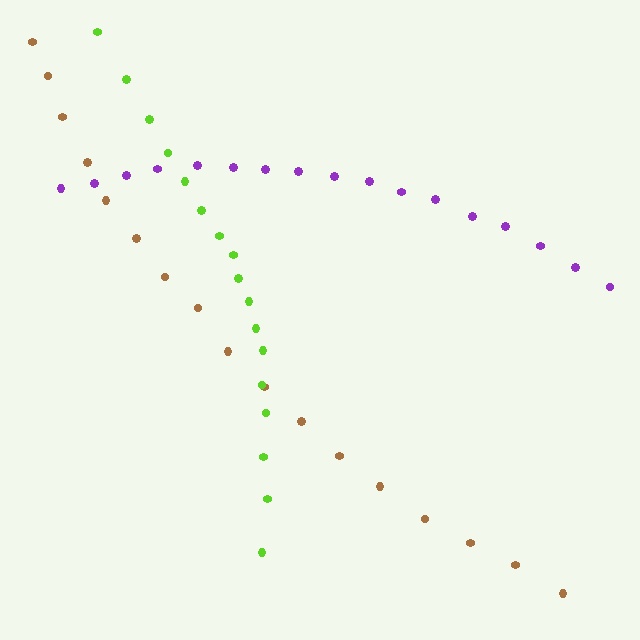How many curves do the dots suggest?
There are 3 distinct paths.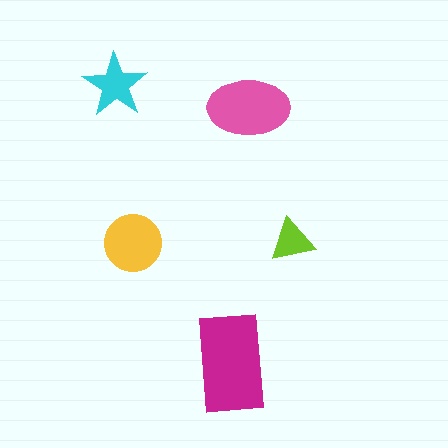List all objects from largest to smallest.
The magenta rectangle, the pink ellipse, the yellow circle, the cyan star, the lime triangle.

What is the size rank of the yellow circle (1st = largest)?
3rd.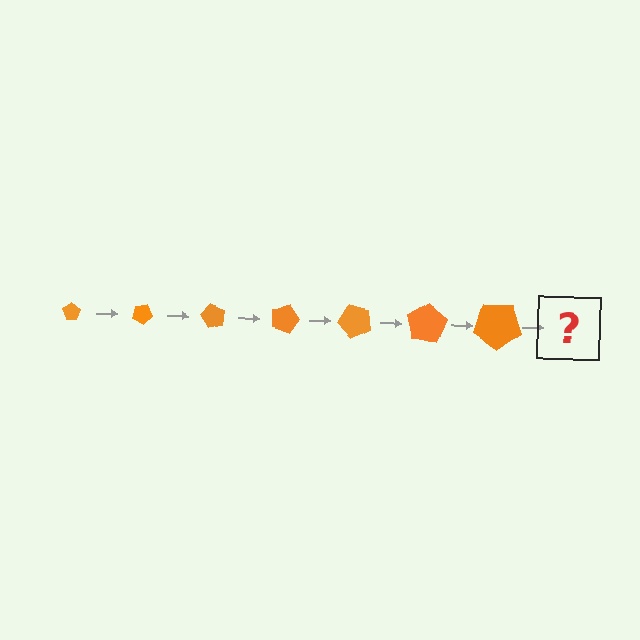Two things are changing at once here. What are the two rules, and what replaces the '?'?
The two rules are that the pentagon grows larger each step and it rotates 30 degrees each step. The '?' should be a pentagon, larger than the previous one and rotated 210 degrees from the start.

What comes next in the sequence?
The next element should be a pentagon, larger than the previous one and rotated 210 degrees from the start.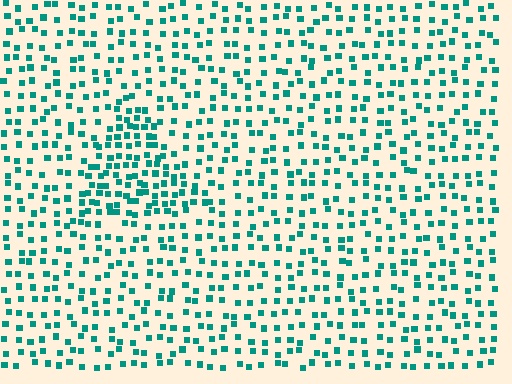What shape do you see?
I see a triangle.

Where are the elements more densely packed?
The elements are more densely packed inside the triangle boundary.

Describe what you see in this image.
The image contains small teal elements arranged at two different densities. A triangle-shaped region is visible where the elements are more densely packed than the surrounding area.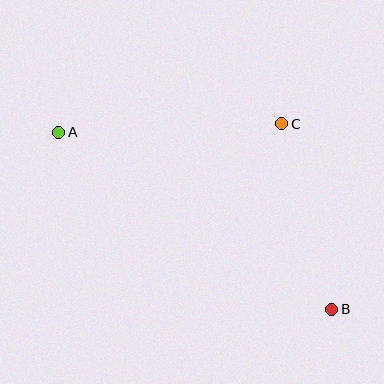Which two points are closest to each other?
Points B and C are closest to each other.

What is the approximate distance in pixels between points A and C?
The distance between A and C is approximately 223 pixels.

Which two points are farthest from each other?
Points A and B are farthest from each other.